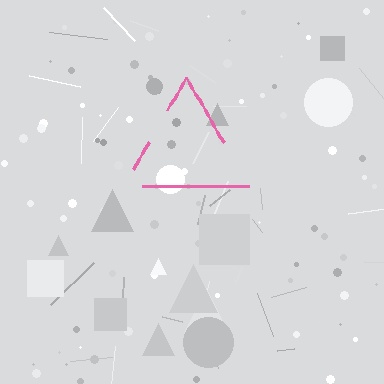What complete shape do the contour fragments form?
The contour fragments form a triangle.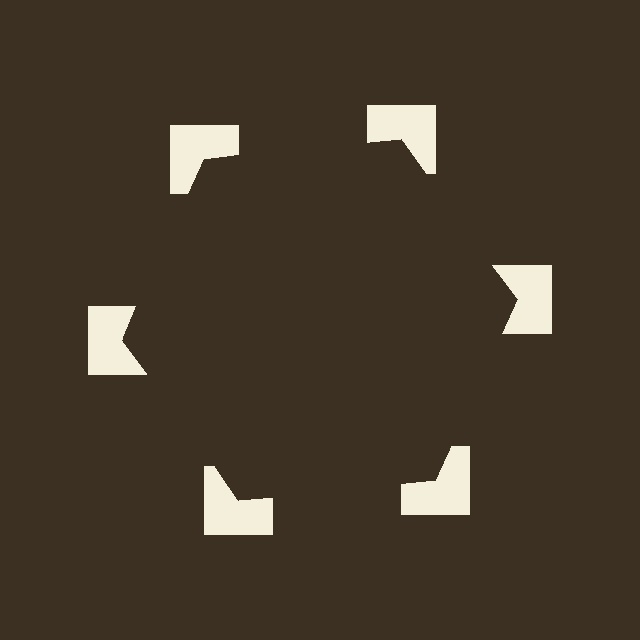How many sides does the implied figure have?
6 sides.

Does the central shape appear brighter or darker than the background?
It typically appears slightly darker than the background, even though no actual brightness change is drawn.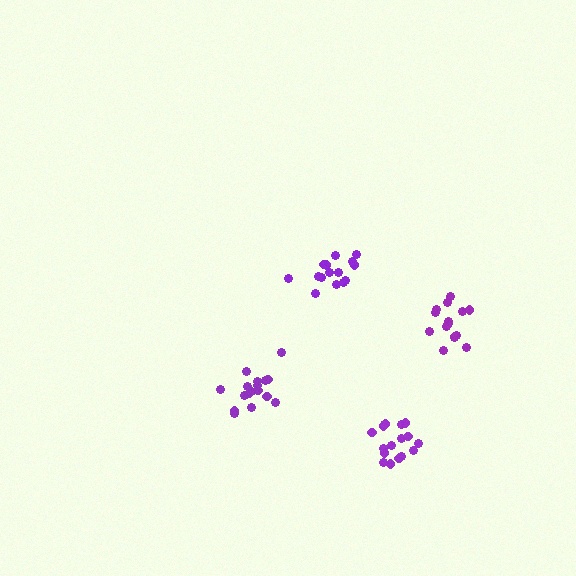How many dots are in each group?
Group 1: 15 dots, Group 2: 17 dots, Group 3: 15 dots, Group 4: 17 dots (64 total).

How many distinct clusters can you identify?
There are 4 distinct clusters.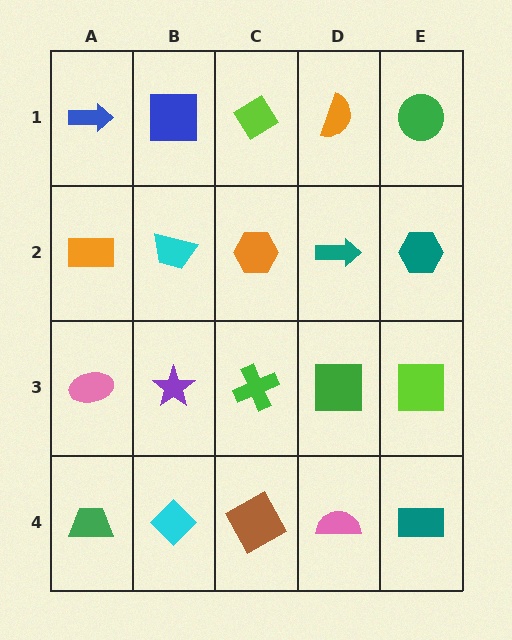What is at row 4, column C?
A brown square.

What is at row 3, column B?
A purple star.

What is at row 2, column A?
An orange rectangle.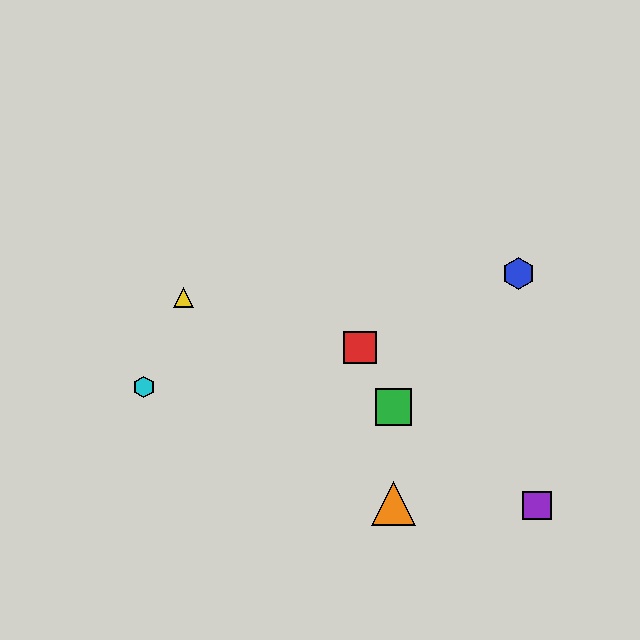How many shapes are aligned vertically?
2 shapes (the green square, the orange triangle) are aligned vertically.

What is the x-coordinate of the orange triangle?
The orange triangle is at x≈393.